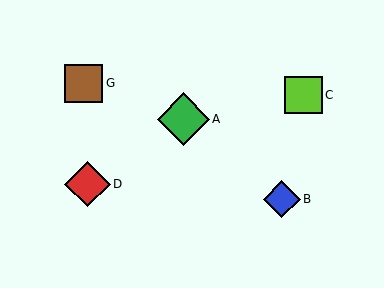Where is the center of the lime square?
The center of the lime square is at (304, 95).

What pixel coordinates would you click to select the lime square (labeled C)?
Click at (304, 95) to select the lime square C.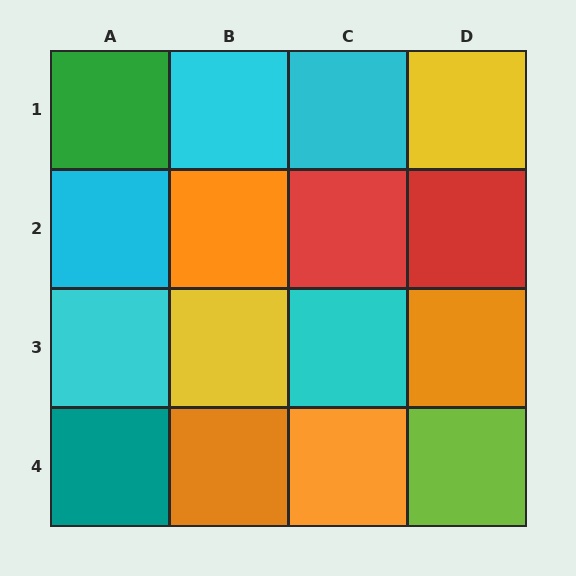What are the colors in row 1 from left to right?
Green, cyan, cyan, yellow.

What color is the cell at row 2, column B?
Orange.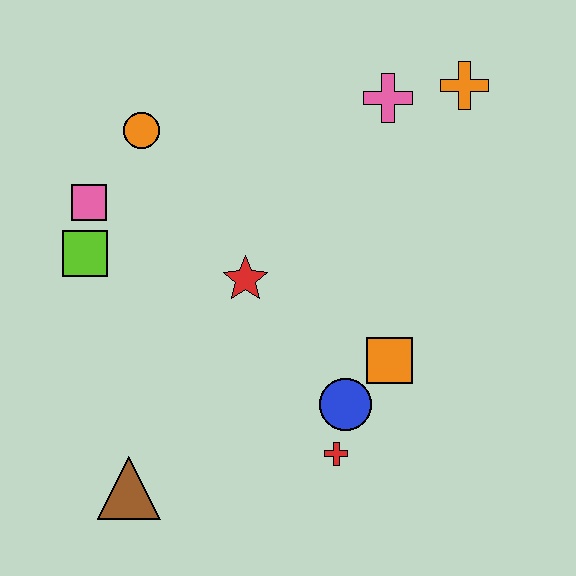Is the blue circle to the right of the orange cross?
No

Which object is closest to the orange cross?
The pink cross is closest to the orange cross.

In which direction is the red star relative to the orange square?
The red star is to the left of the orange square.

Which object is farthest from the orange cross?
The brown triangle is farthest from the orange cross.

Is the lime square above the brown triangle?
Yes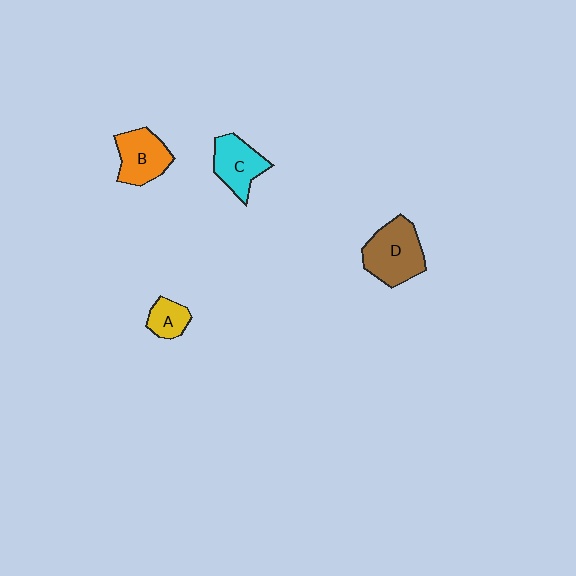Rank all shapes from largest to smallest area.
From largest to smallest: D (brown), B (orange), C (cyan), A (yellow).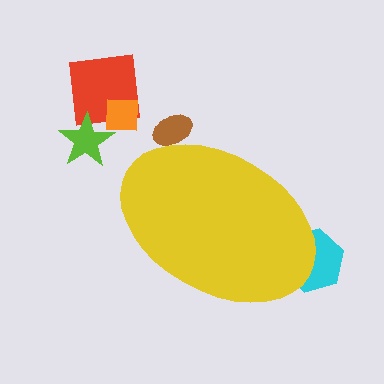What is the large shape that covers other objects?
A yellow ellipse.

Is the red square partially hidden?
No, the red square is fully visible.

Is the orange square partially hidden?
No, the orange square is fully visible.